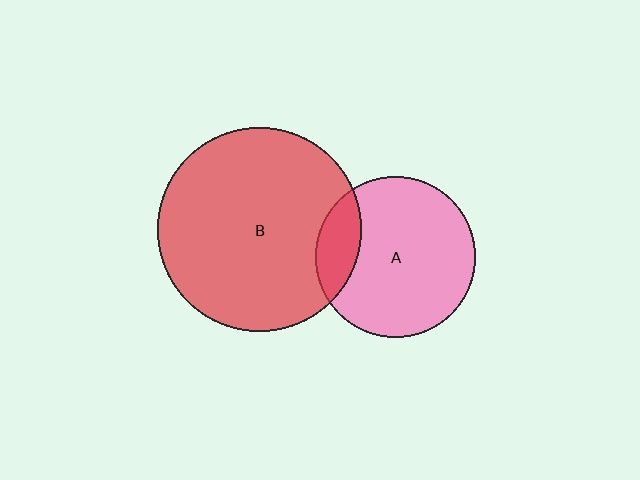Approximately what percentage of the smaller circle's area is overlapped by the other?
Approximately 15%.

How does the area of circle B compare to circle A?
Approximately 1.6 times.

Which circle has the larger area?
Circle B (red).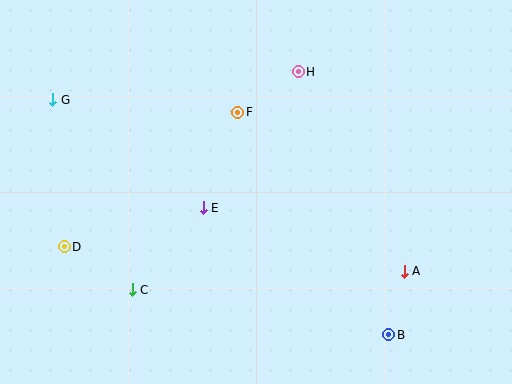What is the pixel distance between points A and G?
The distance between A and G is 391 pixels.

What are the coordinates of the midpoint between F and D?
The midpoint between F and D is at (151, 180).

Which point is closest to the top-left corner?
Point G is closest to the top-left corner.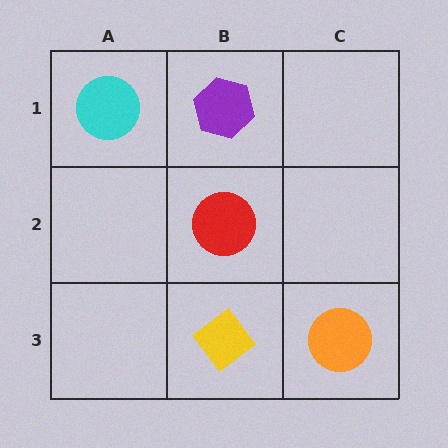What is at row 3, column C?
An orange circle.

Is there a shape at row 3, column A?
No, that cell is empty.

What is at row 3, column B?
A yellow diamond.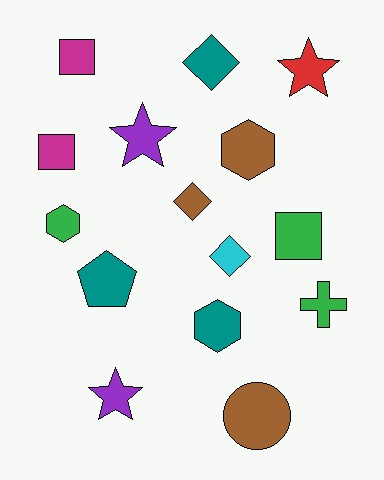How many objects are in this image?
There are 15 objects.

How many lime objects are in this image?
There are no lime objects.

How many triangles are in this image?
There are no triangles.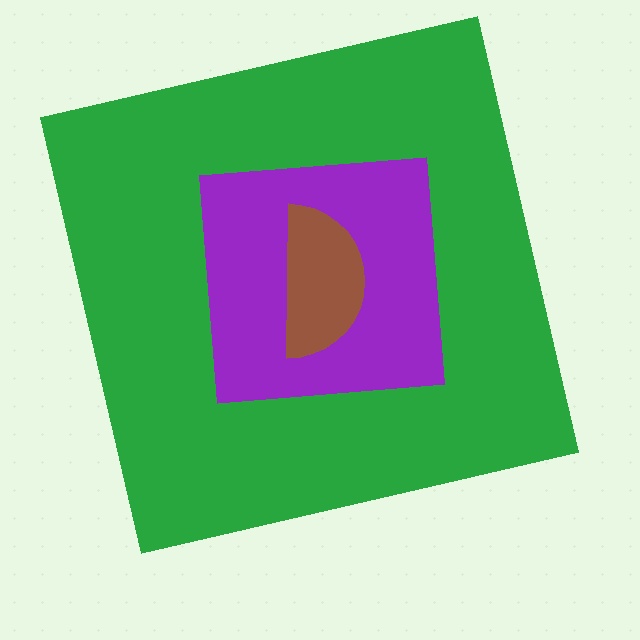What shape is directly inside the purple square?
The brown semicircle.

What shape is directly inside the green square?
The purple square.